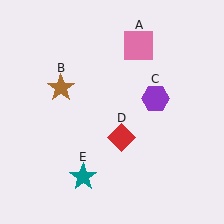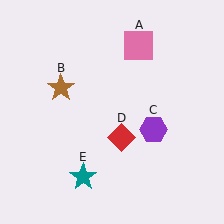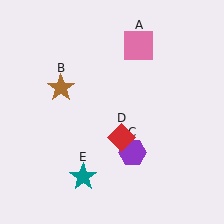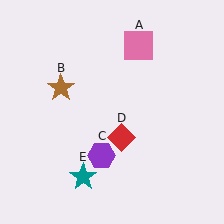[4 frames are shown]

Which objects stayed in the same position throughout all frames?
Pink square (object A) and brown star (object B) and red diamond (object D) and teal star (object E) remained stationary.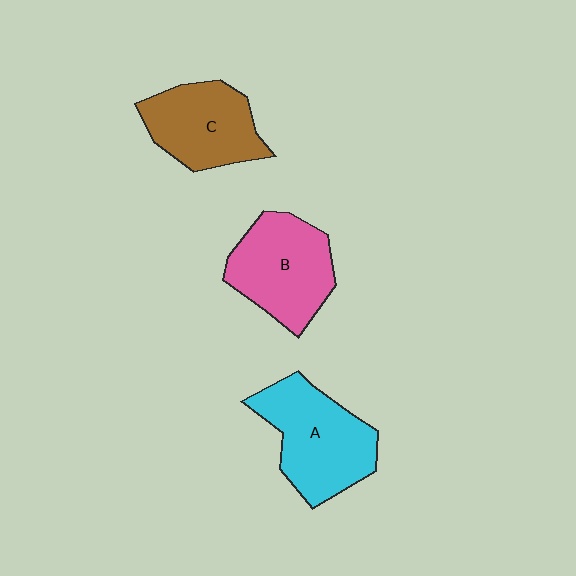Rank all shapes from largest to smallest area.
From largest to smallest: A (cyan), B (pink), C (brown).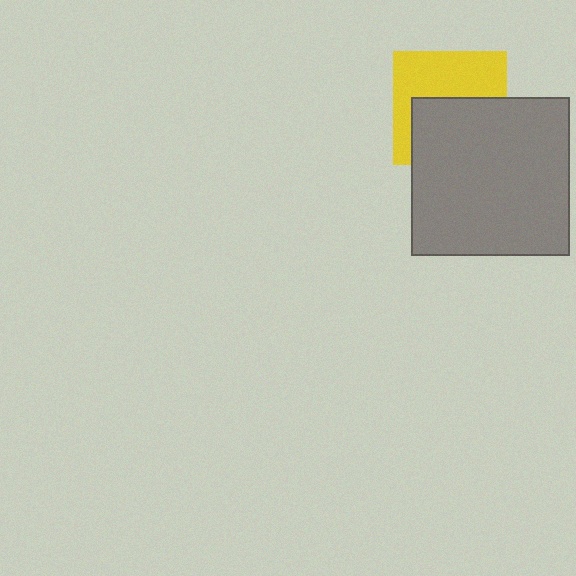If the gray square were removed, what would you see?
You would see the complete yellow square.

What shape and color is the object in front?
The object in front is a gray square.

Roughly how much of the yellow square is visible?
About half of it is visible (roughly 50%).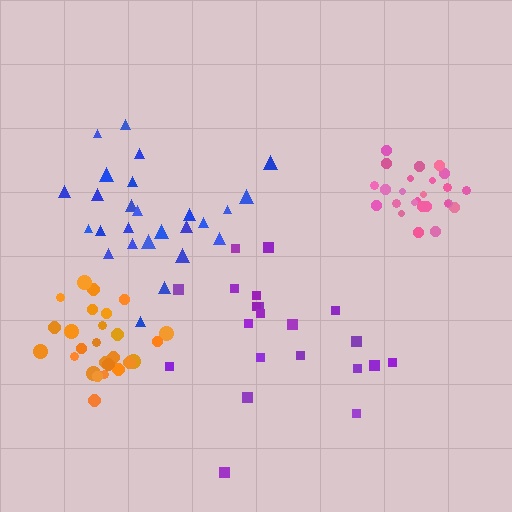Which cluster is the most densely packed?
Pink.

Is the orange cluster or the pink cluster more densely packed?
Pink.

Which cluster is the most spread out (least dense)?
Purple.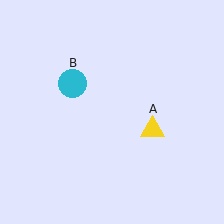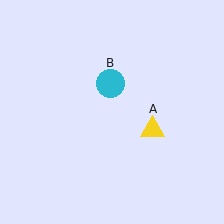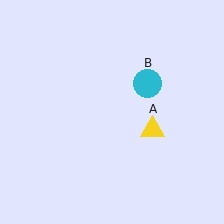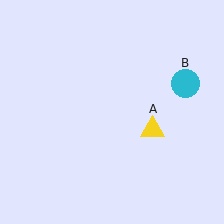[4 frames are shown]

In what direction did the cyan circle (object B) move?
The cyan circle (object B) moved right.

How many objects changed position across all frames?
1 object changed position: cyan circle (object B).